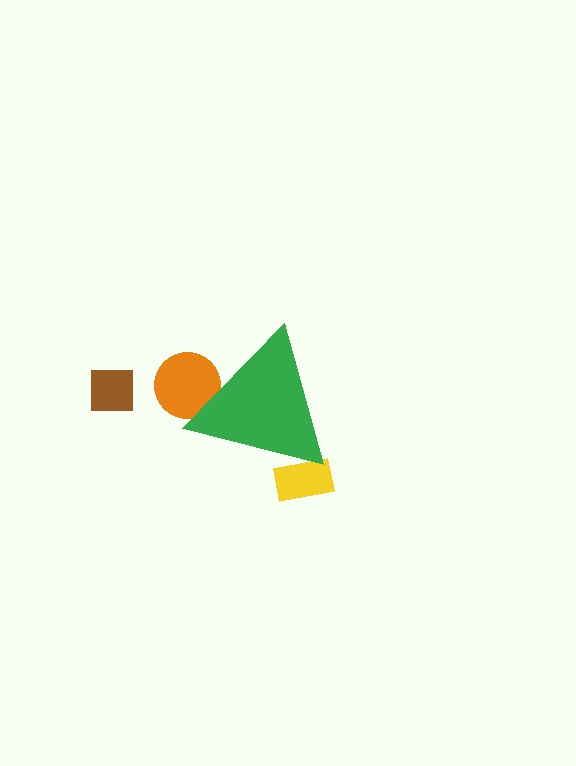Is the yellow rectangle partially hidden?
Yes, the yellow rectangle is partially hidden behind the green triangle.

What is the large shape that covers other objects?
A green triangle.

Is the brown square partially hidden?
No, the brown square is fully visible.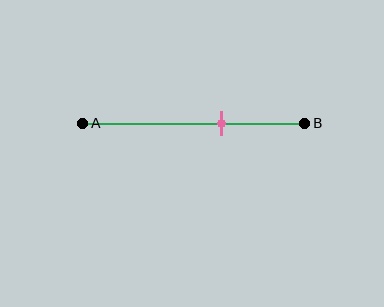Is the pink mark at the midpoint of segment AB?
No, the mark is at about 65% from A, not at the 50% midpoint.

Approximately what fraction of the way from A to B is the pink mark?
The pink mark is approximately 65% of the way from A to B.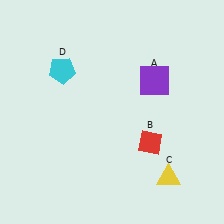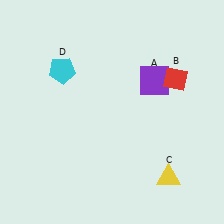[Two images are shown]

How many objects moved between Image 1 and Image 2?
1 object moved between the two images.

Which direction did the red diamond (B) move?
The red diamond (B) moved up.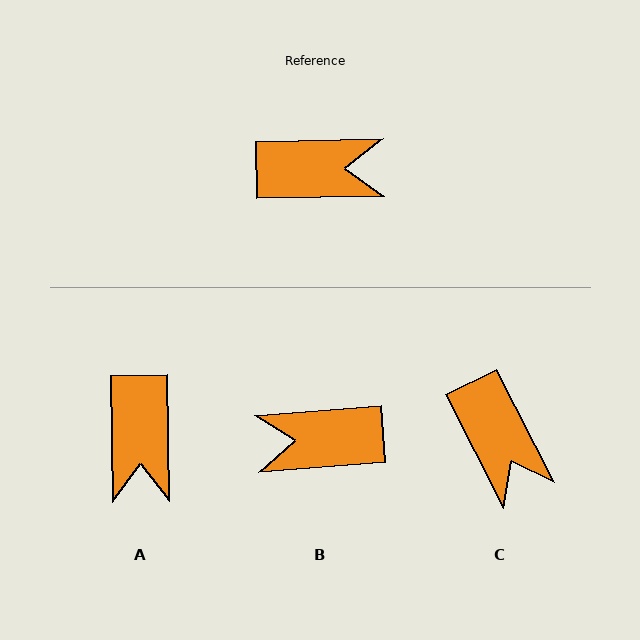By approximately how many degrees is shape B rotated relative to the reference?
Approximately 177 degrees clockwise.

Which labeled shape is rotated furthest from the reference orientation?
B, about 177 degrees away.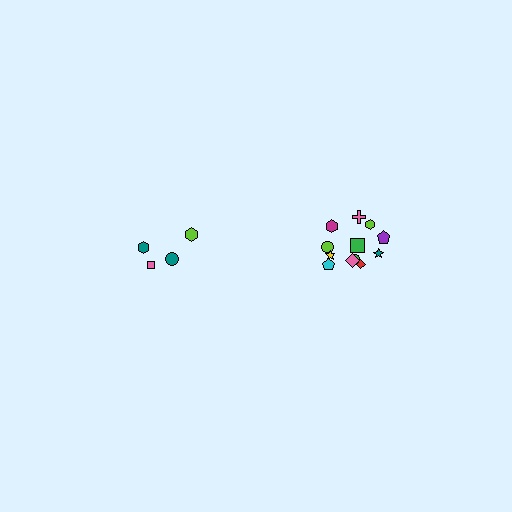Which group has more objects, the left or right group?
The right group.